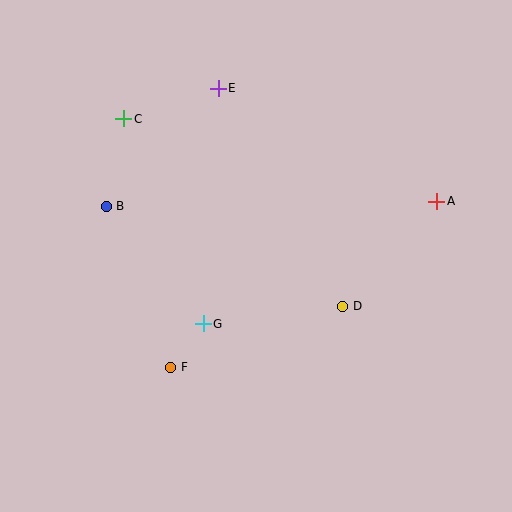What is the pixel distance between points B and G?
The distance between B and G is 153 pixels.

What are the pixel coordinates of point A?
Point A is at (437, 201).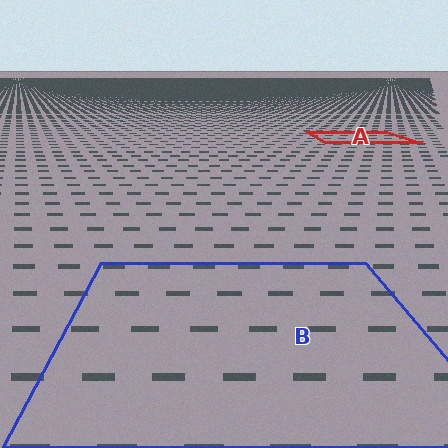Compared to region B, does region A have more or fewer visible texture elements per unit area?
Region A has more texture elements per unit area — they are packed more densely because it is farther away.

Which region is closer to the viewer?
Region B is closer. The texture elements there are larger and more spread out.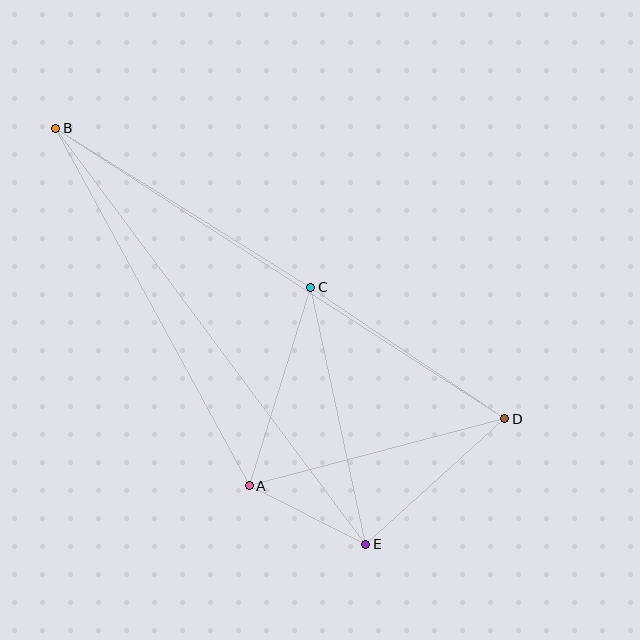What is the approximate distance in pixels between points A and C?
The distance between A and C is approximately 208 pixels.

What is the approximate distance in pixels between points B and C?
The distance between B and C is approximately 300 pixels.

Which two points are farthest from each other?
Points B and D are farthest from each other.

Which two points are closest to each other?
Points A and E are closest to each other.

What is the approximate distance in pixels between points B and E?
The distance between B and E is approximately 519 pixels.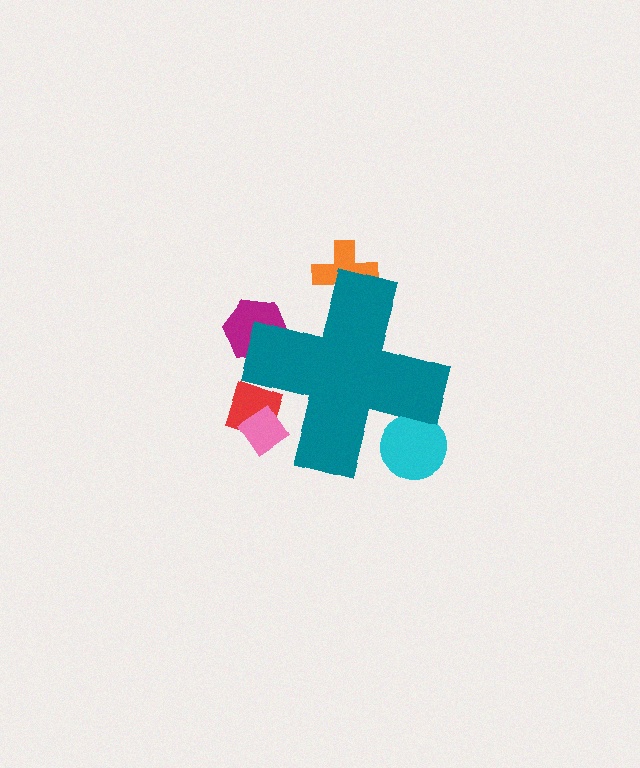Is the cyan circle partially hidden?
Yes, the cyan circle is partially hidden behind the teal cross.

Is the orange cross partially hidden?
Yes, the orange cross is partially hidden behind the teal cross.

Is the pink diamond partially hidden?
Yes, the pink diamond is partially hidden behind the teal cross.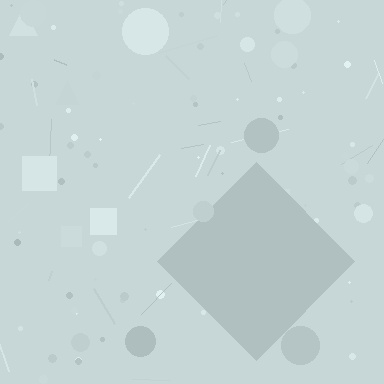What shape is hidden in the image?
A diamond is hidden in the image.